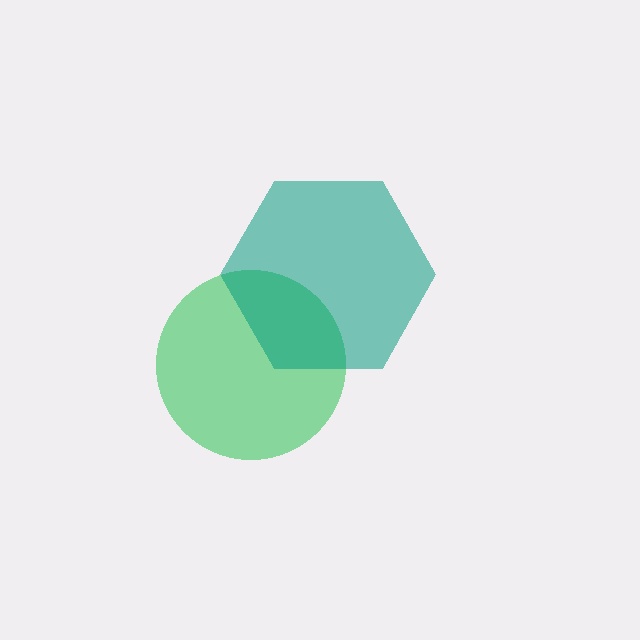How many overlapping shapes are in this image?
There are 2 overlapping shapes in the image.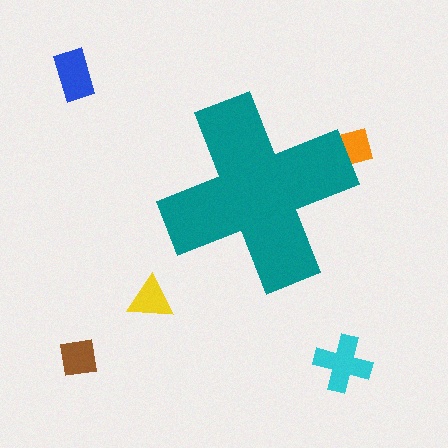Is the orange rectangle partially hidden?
Yes, the orange rectangle is partially hidden behind the teal cross.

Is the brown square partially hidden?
No, the brown square is fully visible.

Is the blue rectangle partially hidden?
No, the blue rectangle is fully visible.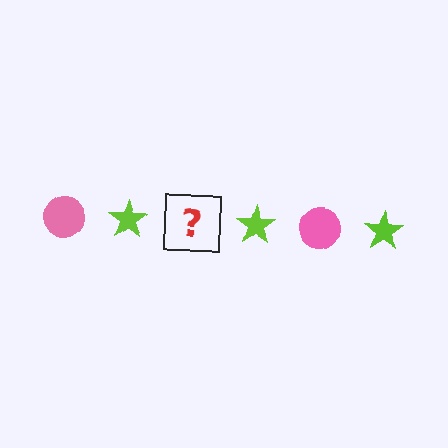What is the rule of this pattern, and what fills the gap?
The rule is that the pattern alternates between pink circle and lime star. The gap should be filled with a pink circle.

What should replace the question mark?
The question mark should be replaced with a pink circle.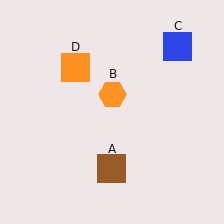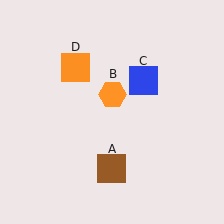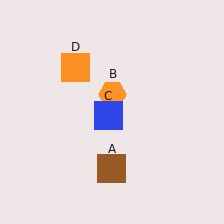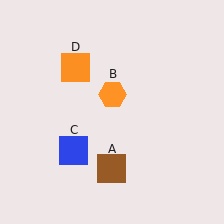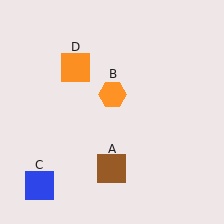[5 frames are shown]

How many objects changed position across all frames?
1 object changed position: blue square (object C).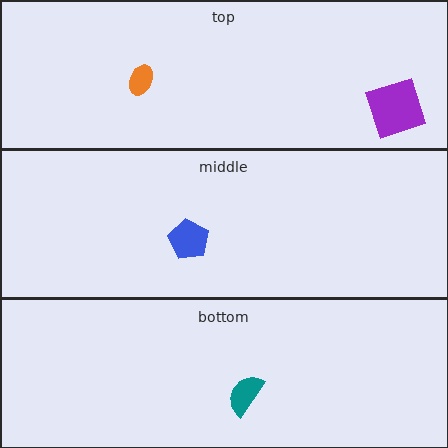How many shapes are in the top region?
2.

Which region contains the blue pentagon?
The middle region.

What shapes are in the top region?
The orange ellipse, the purple square.